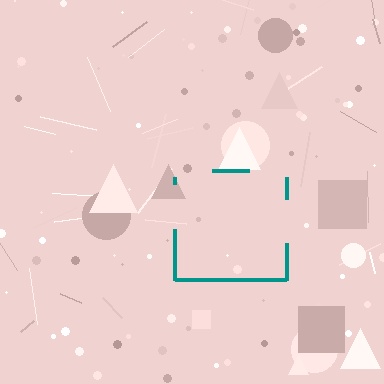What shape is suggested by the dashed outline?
The dashed outline suggests a square.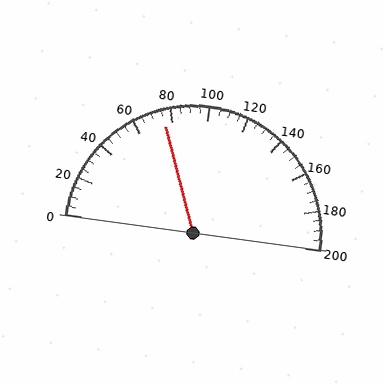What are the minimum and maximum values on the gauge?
The gauge ranges from 0 to 200.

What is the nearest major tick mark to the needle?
The nearest major tick mark is 80.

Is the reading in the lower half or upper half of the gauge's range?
The reading is in the lower half of the range (0 to 200).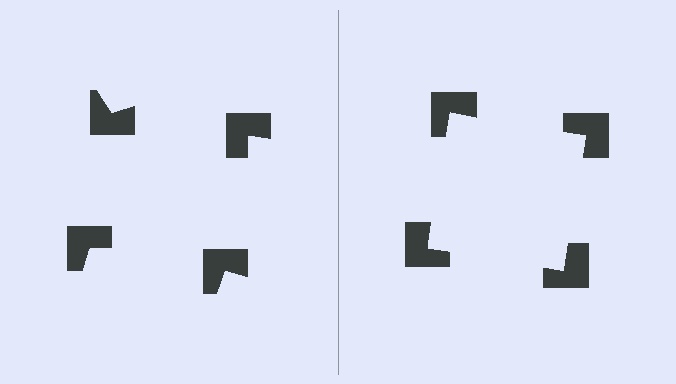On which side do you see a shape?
An illusory square appears on the right side. On the left side the wedge cuts are rotated, so no coherent shape forms.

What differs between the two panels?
The notched squares are positioned identically on both sides; only the wedge orientations differ. On the right they align to a square; on the left they are misaligned.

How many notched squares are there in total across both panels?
8 — 4 on each side.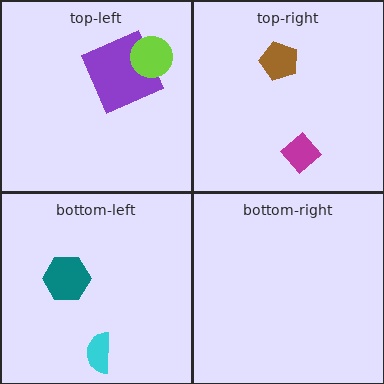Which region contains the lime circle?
The top-left region.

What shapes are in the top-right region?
The brown pentagon, the magenta diamond.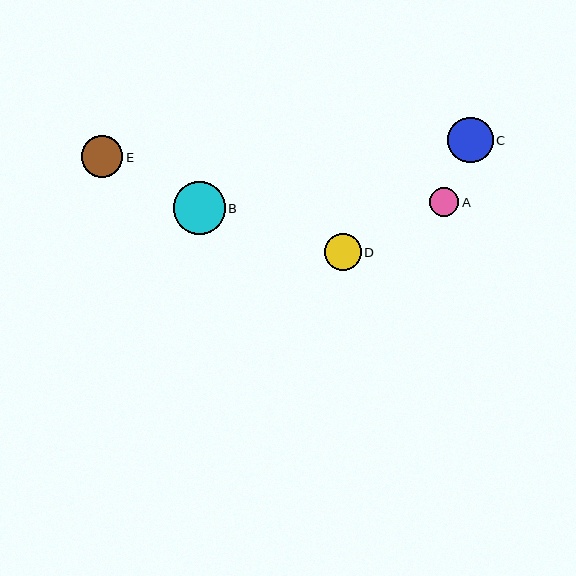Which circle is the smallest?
Circle A is the smallest with a size of approximately 29 pixels.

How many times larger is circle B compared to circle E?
Circle B is approximately 1.3 times the size of circle E.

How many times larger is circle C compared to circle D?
Circle C is approximately 1.2 times the size of circle D.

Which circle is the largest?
Circle B is the largest with a size of approximately 52 pixels.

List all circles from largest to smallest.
From largest to smallest: B, C, E, D, A.